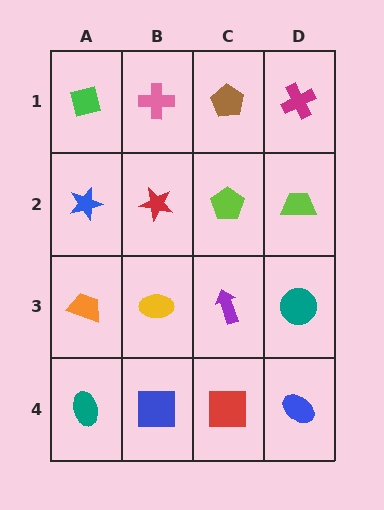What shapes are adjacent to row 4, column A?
An orange trapezoid (row 3, column A), a blue square (row 4, column B).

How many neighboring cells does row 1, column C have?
3.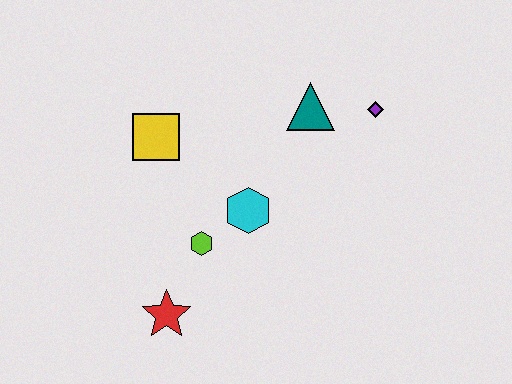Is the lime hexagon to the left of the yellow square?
No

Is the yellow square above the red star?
Yes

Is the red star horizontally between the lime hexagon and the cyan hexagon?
No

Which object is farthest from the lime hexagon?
The purple diamond is farthest from the lime hexagon.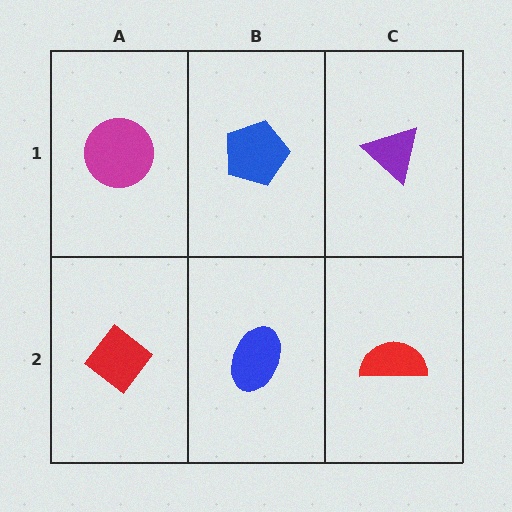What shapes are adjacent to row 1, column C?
A red semicircle (row 2, column C), a blue pentagon (row 1, column B).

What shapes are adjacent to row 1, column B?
A blue ellipse (row 2, column B), a magenta circle (row 1, column A), a purple triangle (row 1, column C).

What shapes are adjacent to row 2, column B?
A blue pentagon (row 1, column B), a red diamond (row 2, column A), a red semicircle (row 2, column C).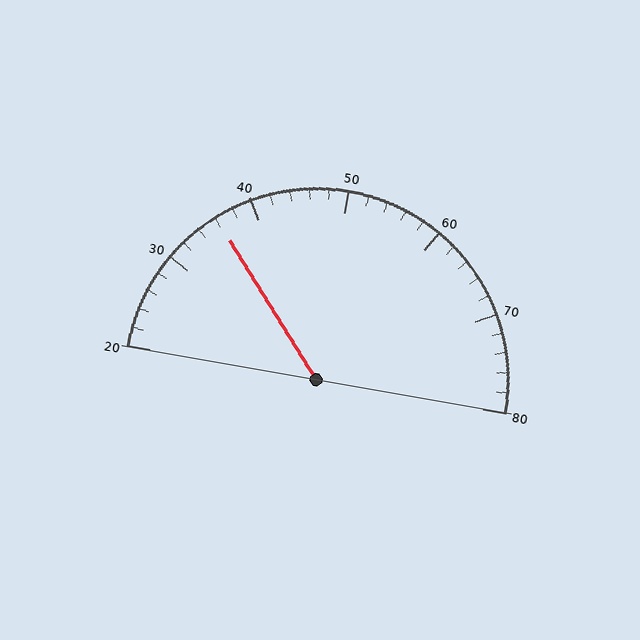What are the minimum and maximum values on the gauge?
The gauge ranges from 20 to 80.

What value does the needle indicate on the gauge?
The needle indicates approximately 36.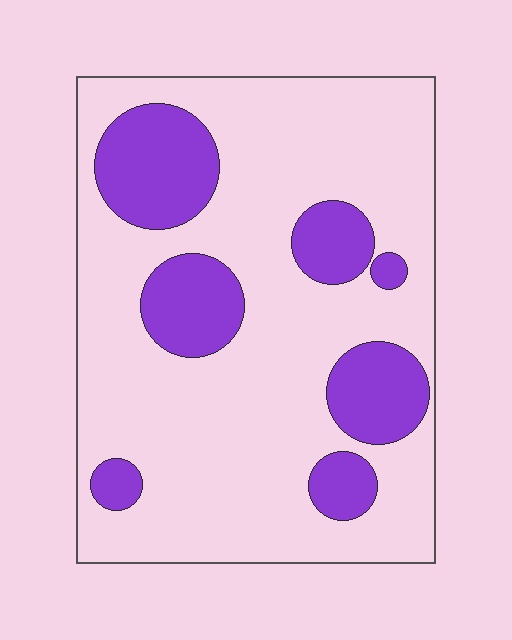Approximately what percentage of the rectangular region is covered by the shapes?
Approximately 25%.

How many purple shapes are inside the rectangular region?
7.